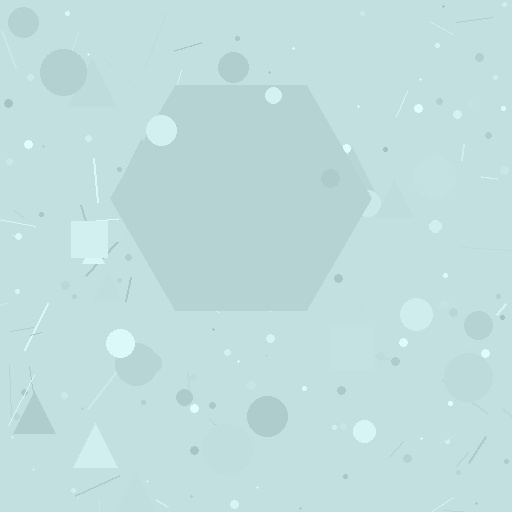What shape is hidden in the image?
A hexagon is hidden in the image.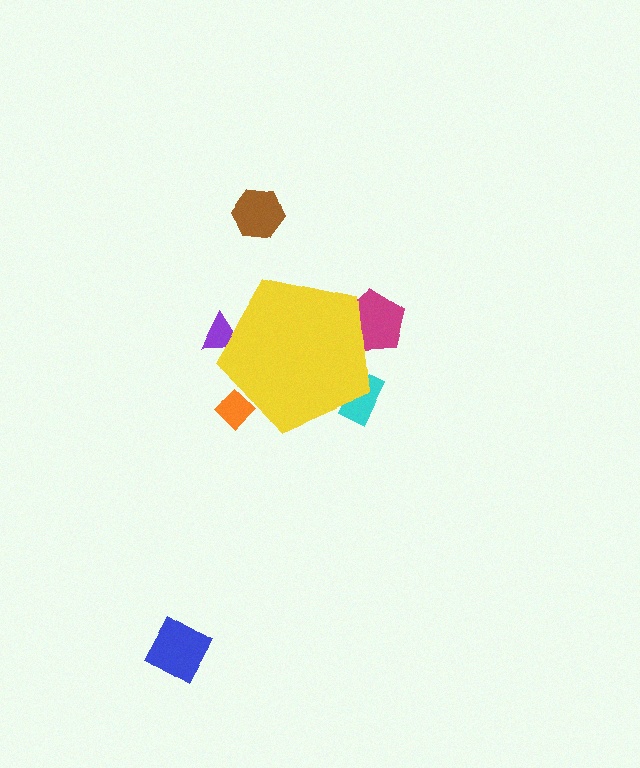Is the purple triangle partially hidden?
Yes, the purple triangle is partially hidden behind the yellow pentagon.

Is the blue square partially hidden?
No, the blue square is fully visible.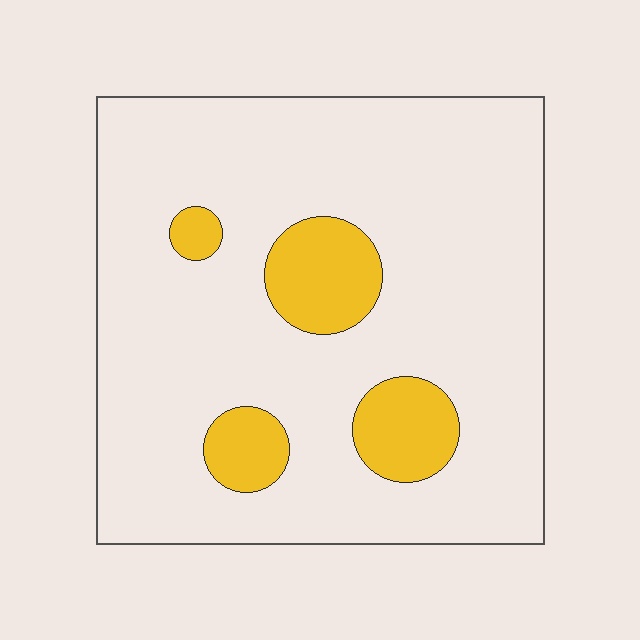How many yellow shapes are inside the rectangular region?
4.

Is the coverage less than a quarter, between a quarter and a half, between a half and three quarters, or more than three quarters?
Less than a quarter.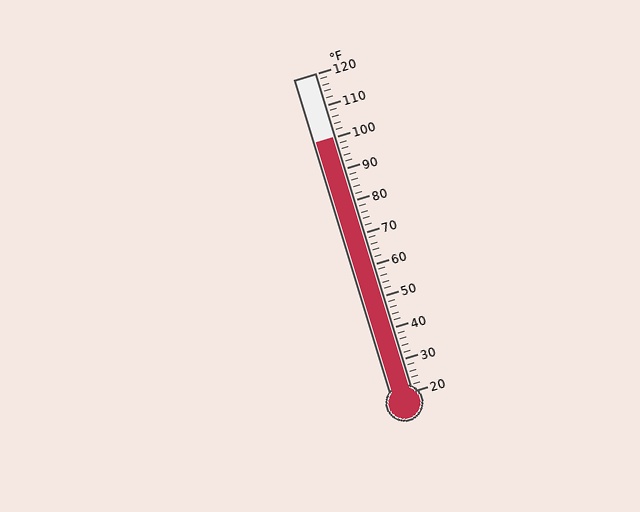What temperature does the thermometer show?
The thermometer shows approximately 100°F.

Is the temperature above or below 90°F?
The temperature is above 90°F.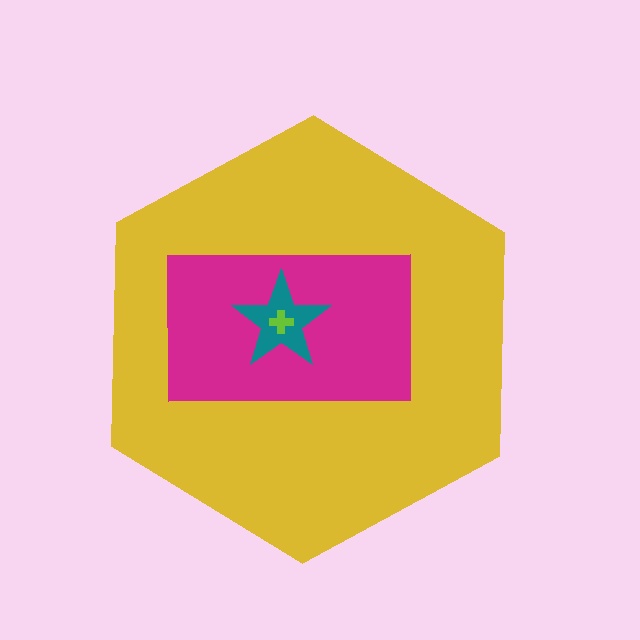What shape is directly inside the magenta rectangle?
The teal star.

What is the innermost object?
The lime cross.